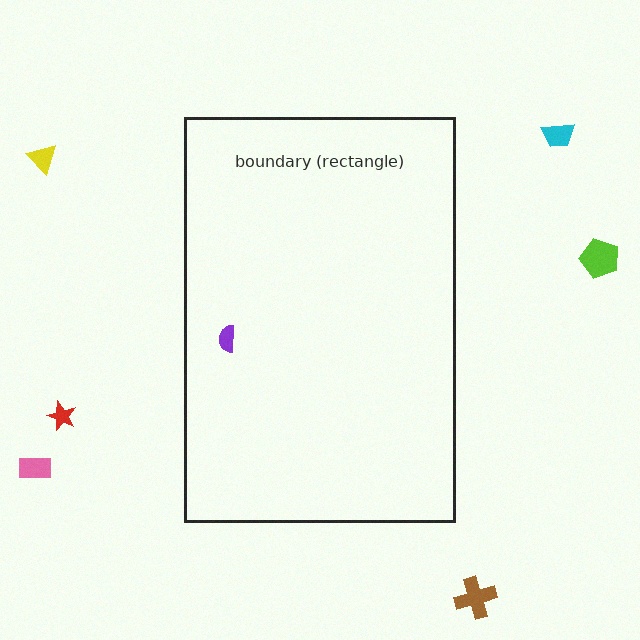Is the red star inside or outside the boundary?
Outside.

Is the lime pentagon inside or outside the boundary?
Outside.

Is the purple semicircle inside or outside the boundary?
Inside.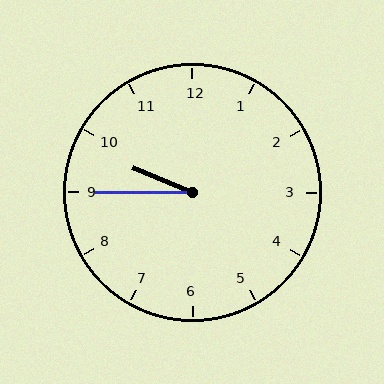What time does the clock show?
9:45.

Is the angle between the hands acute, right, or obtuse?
It is acute.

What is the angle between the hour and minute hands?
Approximately 22 degrees.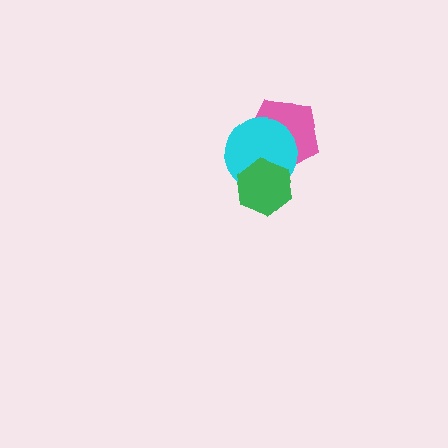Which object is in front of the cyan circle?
The green hexagon is in front of the cyan circle.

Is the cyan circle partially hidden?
Yes, it is partially covered by another shape.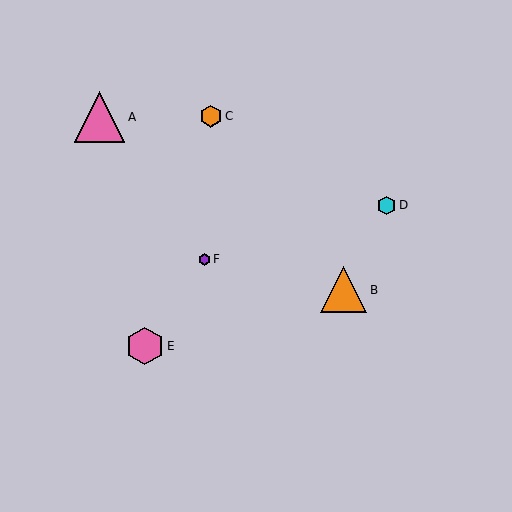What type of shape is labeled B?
Shape B is an orange triangle.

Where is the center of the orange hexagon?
The center of the orange hexagon is at (211, 116).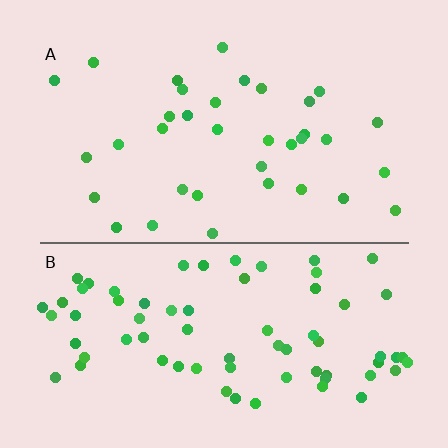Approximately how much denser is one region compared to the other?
Approximately 2.1× — region B over region A.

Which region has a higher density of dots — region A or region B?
B (the bottom).